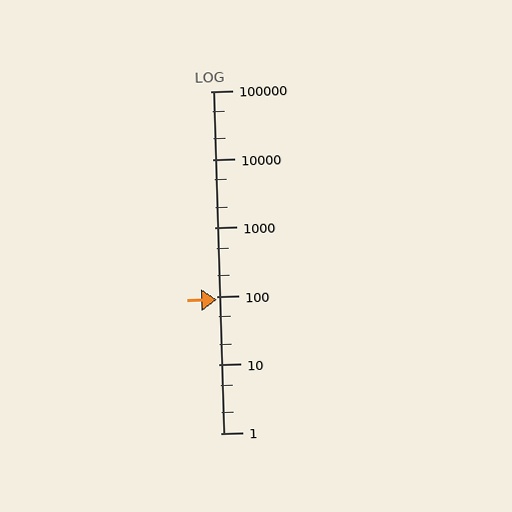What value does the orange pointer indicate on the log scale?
The pointer indicates approximately 91.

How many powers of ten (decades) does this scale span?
The scale spans 5 decades, from 1 to 100000.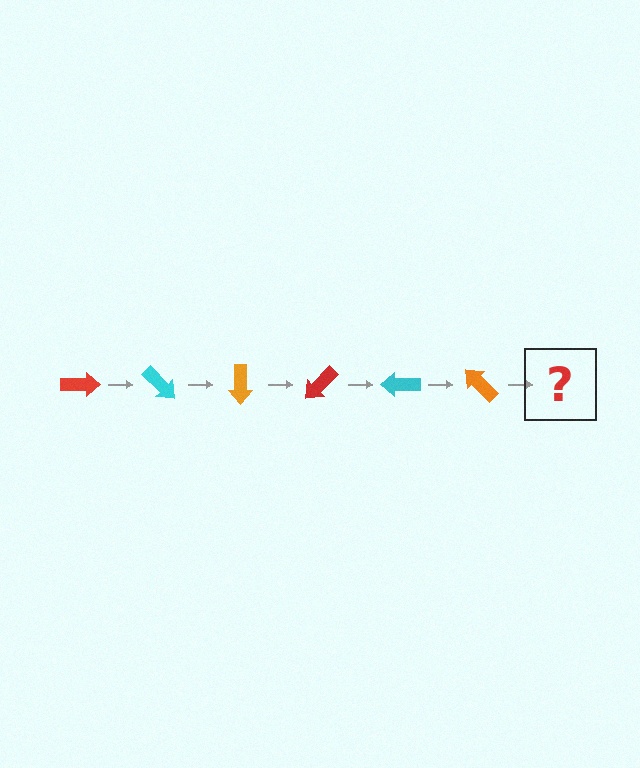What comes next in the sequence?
The next element should be a red arrow, rotated 270 degrees from the start.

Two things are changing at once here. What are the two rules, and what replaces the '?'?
The two rules are that it rotates 45 degrees each step and the color cycles through red, cyan, and orange. The '?' should be a red arrow, rotated 270 degrees from the start.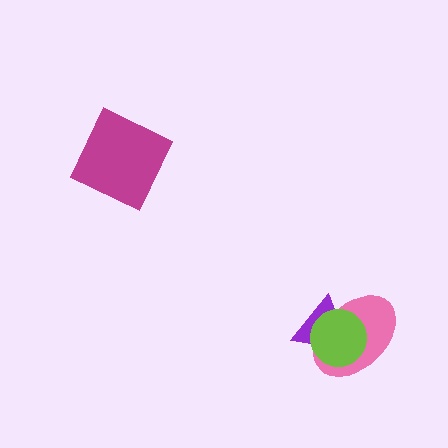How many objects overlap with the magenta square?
0 objects overlap with the magenta square.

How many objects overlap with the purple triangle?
2 objects overlap with the purple triangle.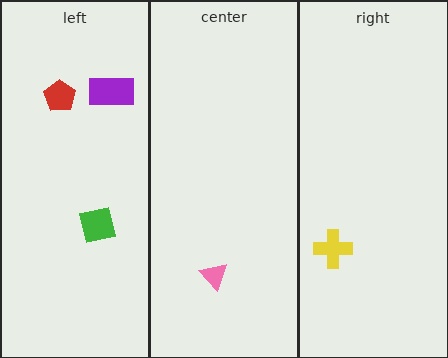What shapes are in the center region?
The pink triangle.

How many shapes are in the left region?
3.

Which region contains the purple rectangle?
The left region.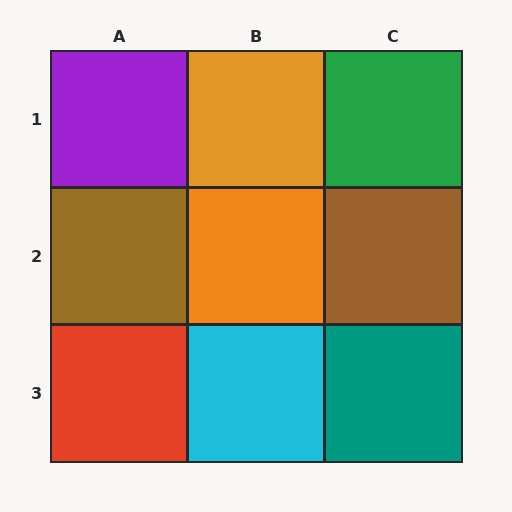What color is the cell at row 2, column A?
Brown.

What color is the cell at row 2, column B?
Orange.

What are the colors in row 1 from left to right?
Purple, orange, green.